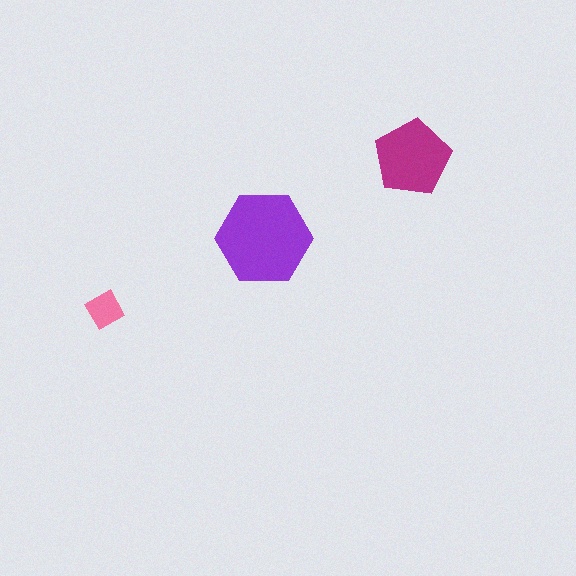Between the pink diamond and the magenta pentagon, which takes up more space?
The magenta pentagon.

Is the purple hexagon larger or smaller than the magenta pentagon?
Larger.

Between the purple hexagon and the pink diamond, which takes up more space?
The purple hexagon.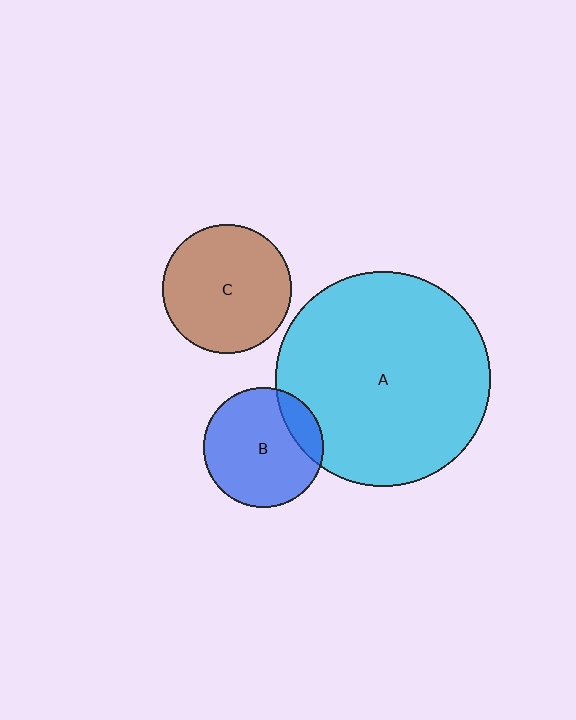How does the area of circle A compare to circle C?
Approximately 2.8 times.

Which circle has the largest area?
Circle A (cyan).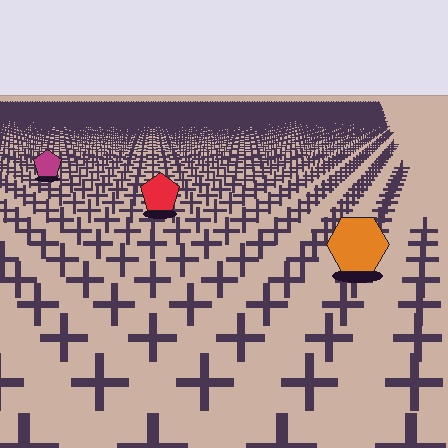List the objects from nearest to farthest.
From nearest to farthest: the orange hexagon, the red pentagon, the magenta pentagon.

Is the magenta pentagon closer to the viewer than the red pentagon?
No. The red pentagon is closer — you can tell from the texture gradient: the ground texture is coarser near it.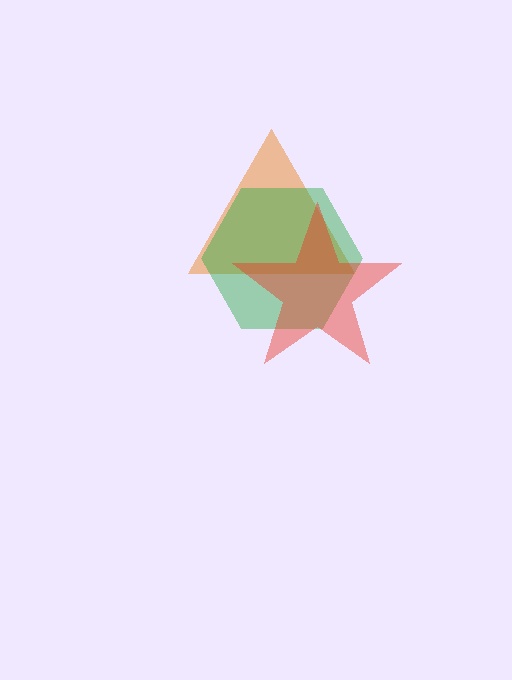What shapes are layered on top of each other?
The layered shapes are: an orange triangle, a green hexagon, a red star.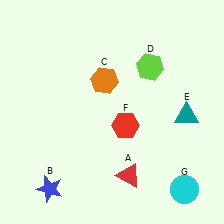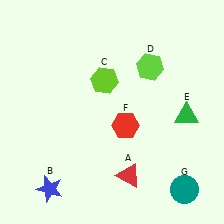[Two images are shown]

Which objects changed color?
C changed from orange to lime. E changed from teal to green. G changed from cyan to teal.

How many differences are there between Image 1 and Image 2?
There are 3 differences between the two images.